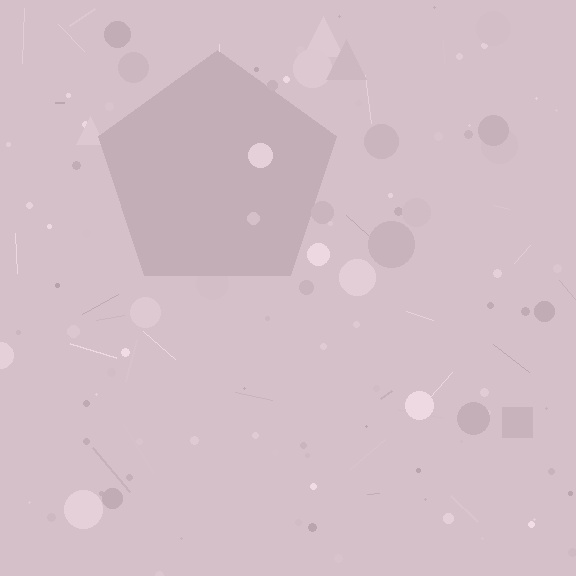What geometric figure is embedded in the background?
A pentagon is embedded in the background.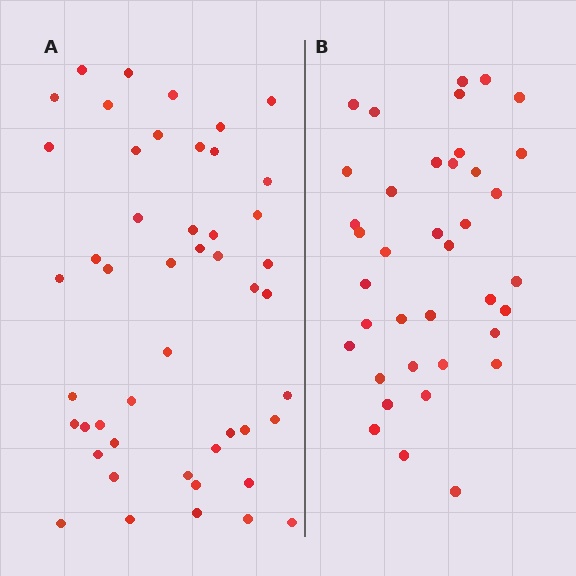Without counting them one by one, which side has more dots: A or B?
Region A (the left region) has more dots.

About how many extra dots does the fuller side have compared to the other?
Region A has roughly 10 or so more dots than region B.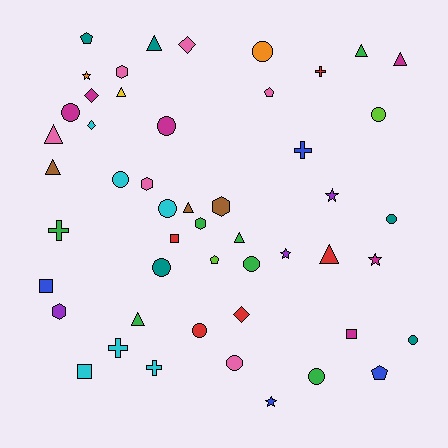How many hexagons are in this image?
There are 5 hexagons.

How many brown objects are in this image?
There are 3 brown objects.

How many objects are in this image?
There are 50 objects.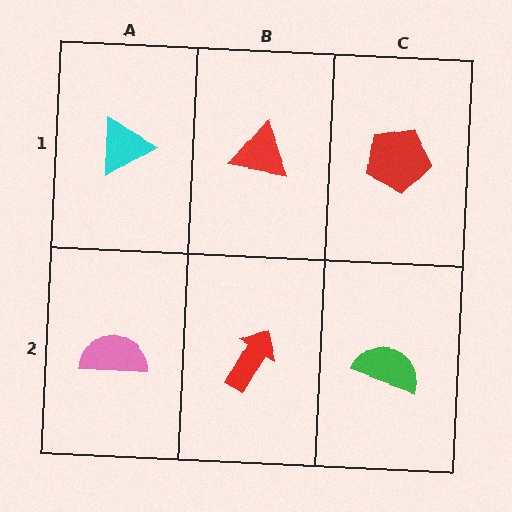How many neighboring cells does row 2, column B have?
3.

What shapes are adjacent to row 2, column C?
A red pentagon (row 1, column C), a red arrow (row 2, column B).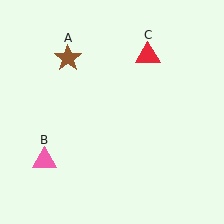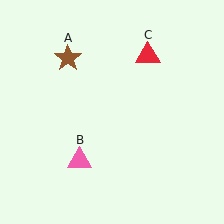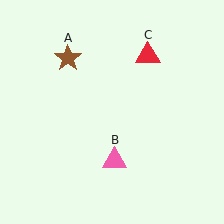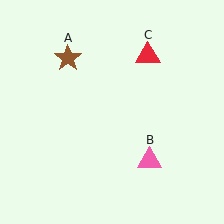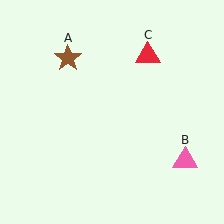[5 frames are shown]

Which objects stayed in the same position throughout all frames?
Brown star (object A) and red triangle (object C) remained stationary.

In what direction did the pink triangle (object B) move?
The pink triangle (object B) moved right.